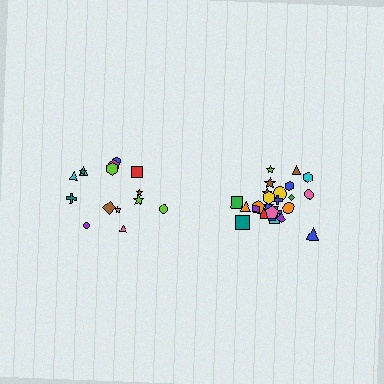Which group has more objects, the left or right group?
The right group.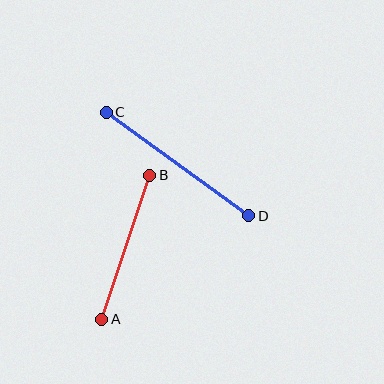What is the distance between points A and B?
The distance is approximately 152 pixels.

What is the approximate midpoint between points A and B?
The midpoint is at approximately (126, 247) pixels.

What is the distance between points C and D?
The distance is approximately 176 pixels.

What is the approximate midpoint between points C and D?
The midpoint is at approximately (178, 164) pixels.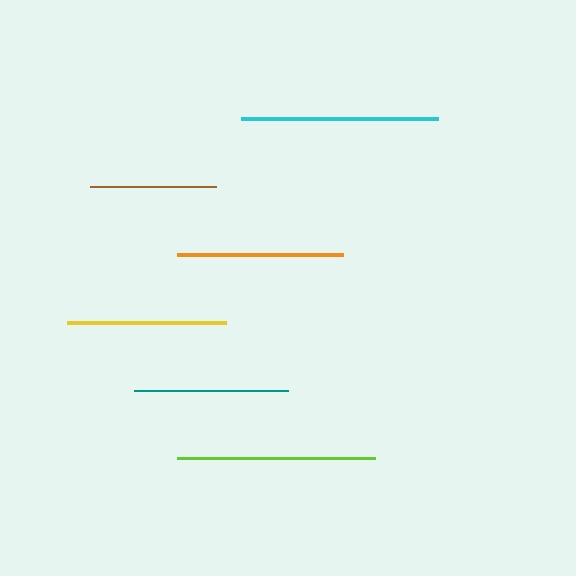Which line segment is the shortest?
The brown line is the shortest at approximately 126 pixels.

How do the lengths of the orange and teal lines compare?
The orange and teal lines are approximately the same length.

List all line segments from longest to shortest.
From longest to shortest: lime, cyan, orange, yellow, teal, brown.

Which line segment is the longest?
The lime line is the longest at approximately 198 pixels.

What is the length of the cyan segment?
The cyan segment is approximately 197 pixels long.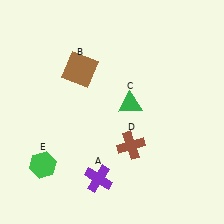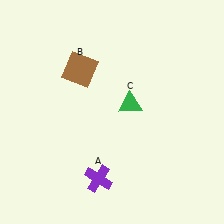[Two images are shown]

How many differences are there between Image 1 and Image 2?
There are 2 differences between the two images.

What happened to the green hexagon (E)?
The green hexagon (E) was removed in Image 2. It was in the bottom-left area of Image 1.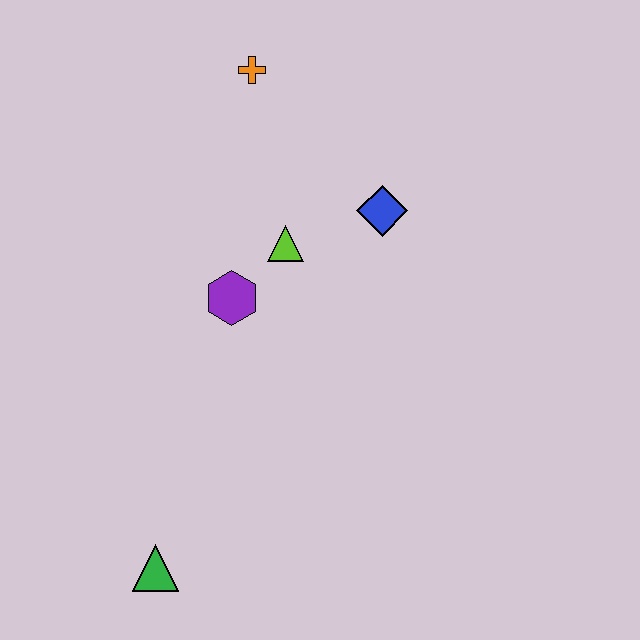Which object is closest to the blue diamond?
The lime triangle is closest to the blue diamond.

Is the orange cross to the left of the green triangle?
No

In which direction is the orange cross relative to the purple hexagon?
The orange cross is above the purple hexagon.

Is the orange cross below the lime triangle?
No